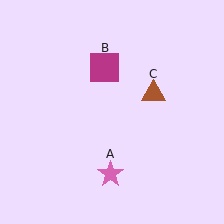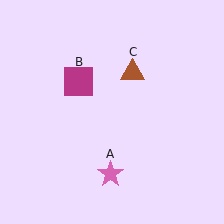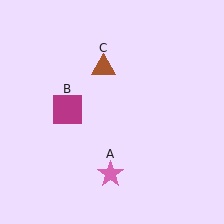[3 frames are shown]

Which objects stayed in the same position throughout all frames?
Pink star (object A) remained stationary.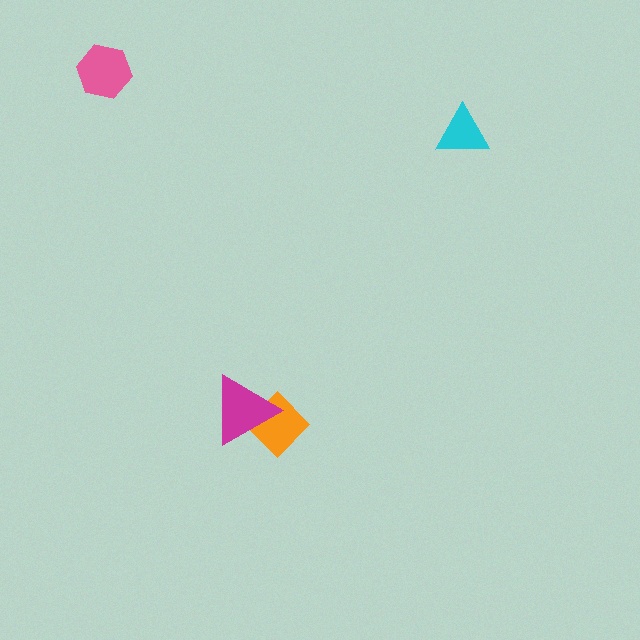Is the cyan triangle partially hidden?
No, no other shape covers it.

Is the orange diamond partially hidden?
Yes, it is partially covered by another shape.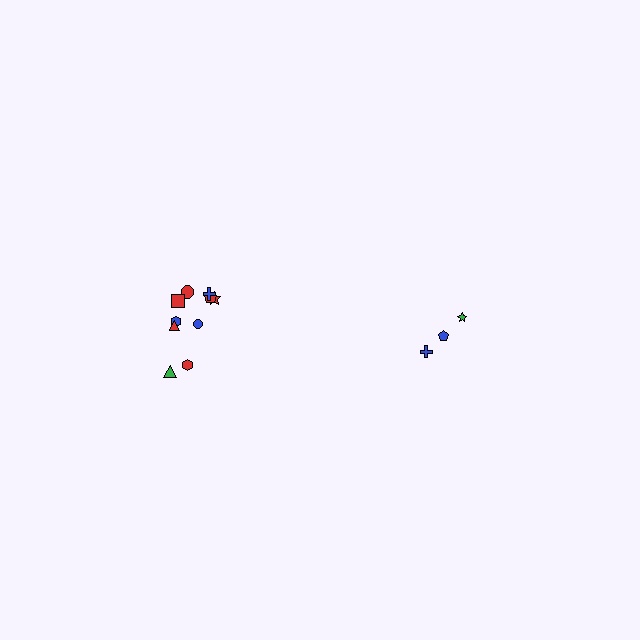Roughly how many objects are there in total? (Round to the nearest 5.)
Roughly 15 objects in total.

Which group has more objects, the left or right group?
The left group.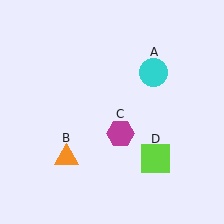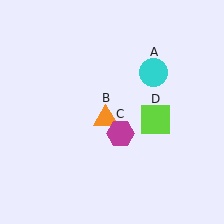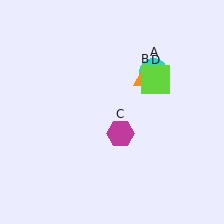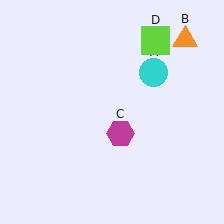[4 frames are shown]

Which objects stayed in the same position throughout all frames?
Cyan circle (object A) and magenta hexagon (object C) remained stationary.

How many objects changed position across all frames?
2 objects changed position: orange triangle (object B), lime square (object D).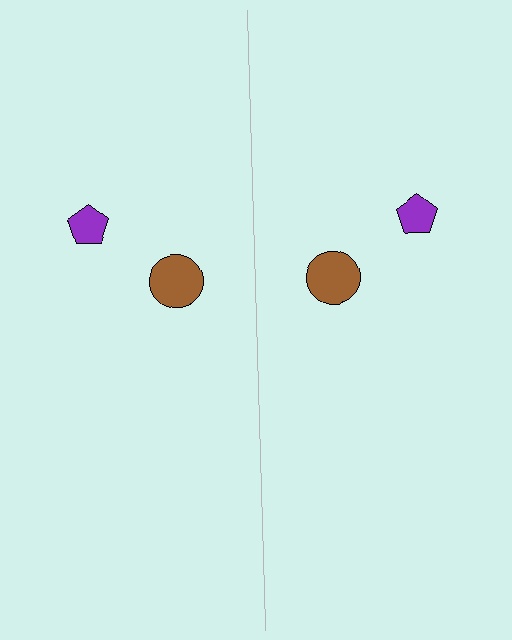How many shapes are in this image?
There are 4 shapes in this image.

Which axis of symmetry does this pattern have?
The pattern has a vertical axis of symmetry running through the center of the image.